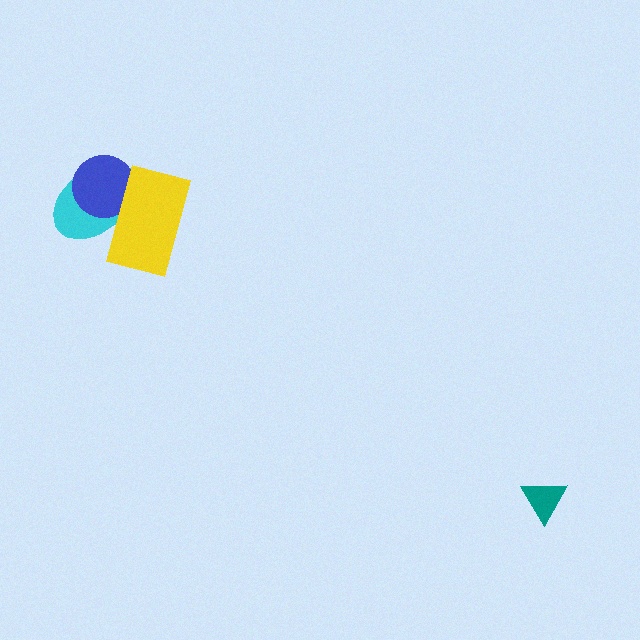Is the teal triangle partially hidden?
No, no other shape covers it.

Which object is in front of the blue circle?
The yellow rectangle is in front of the blue circle.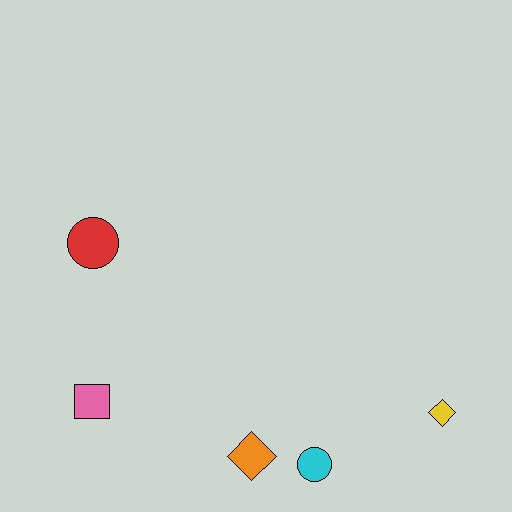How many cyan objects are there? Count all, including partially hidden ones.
There is 1 cyan object.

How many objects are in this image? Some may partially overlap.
There are 5 objects.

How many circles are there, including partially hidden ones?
There are 2 circles.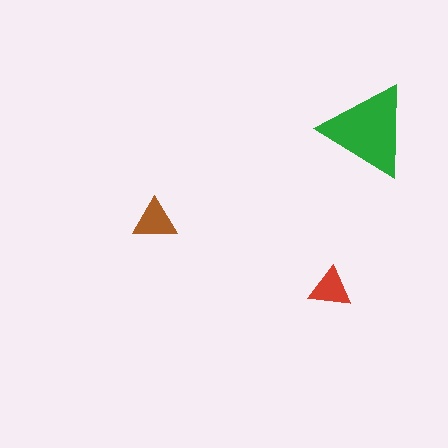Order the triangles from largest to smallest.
the green one, the brown one, the red one.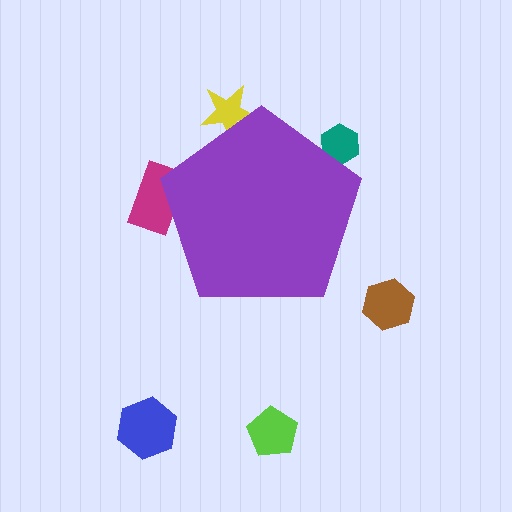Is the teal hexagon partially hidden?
Yes, the teal hexagon is partially hidden behind the purple pentagon.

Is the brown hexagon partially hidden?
No, the brown hexagon is fully visible.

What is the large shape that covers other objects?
A purple pentagon.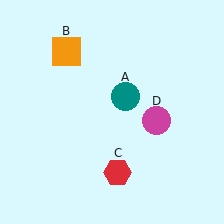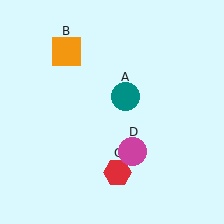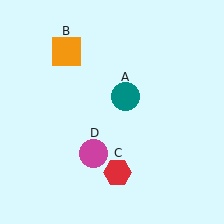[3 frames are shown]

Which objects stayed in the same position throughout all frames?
Teal circle (object A) and orange square (object B) and red hexagon (object C) remained stationary.